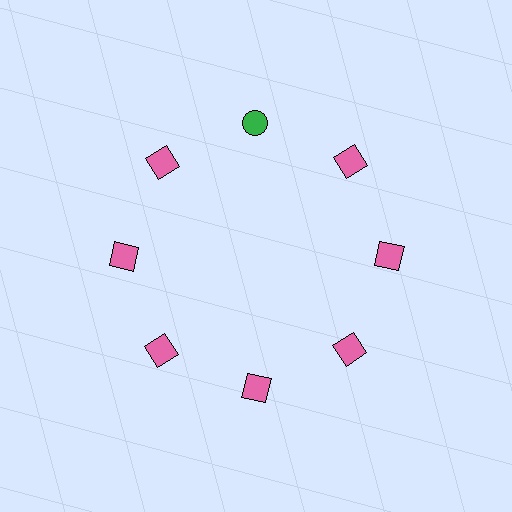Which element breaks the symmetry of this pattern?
The green circle at roughly the 12 o'clock position breaks the symmetry. All other shapes are pink squares.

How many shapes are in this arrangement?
There are 8 shapes arranged in a ring pattern.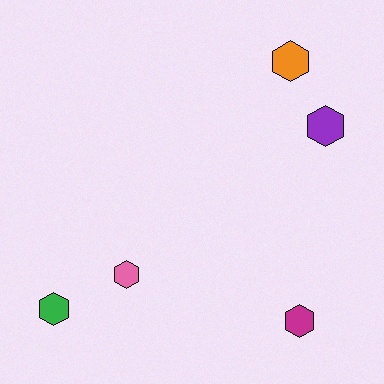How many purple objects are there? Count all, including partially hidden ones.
There is 1 purple object.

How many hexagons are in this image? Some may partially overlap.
There are 5 hexagons.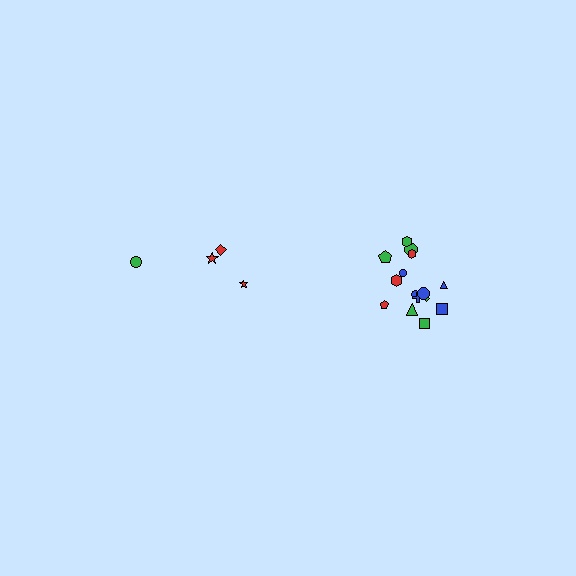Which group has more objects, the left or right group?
The right group.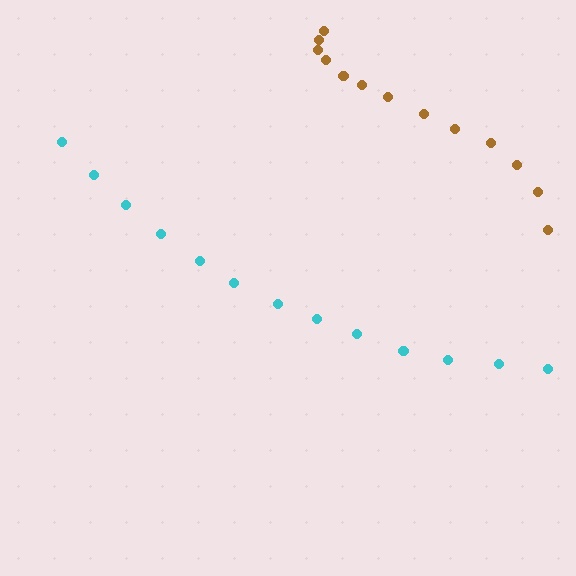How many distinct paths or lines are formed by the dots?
There are 2 distinct paths.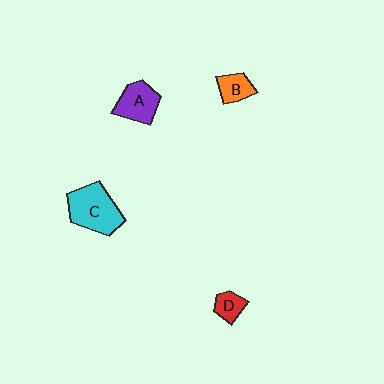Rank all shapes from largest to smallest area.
From largest to smallest: C (cyan), A (purple), B (orange), D (red).